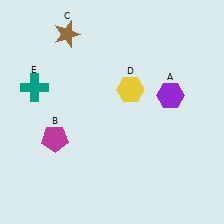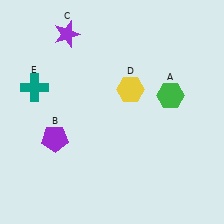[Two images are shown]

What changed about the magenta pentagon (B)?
In Image 1, B is magenta. In Image 2, it changed to purple.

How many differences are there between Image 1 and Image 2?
There are 3 differences between the two images.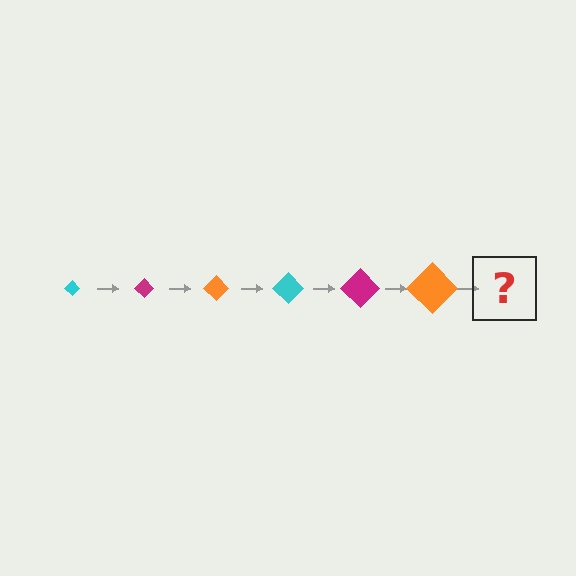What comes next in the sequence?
The next element should be a cyan diamond, larger than the previous one.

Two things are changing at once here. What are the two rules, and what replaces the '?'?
The two rules are that the diamond grows larger each step and the color cycles through cyan, magenta, and orange. The '?' should be a cyan diamond, larger than the previous one.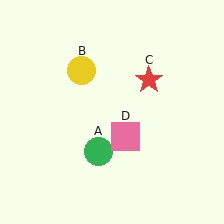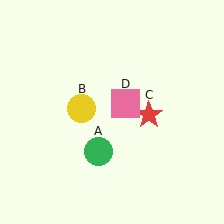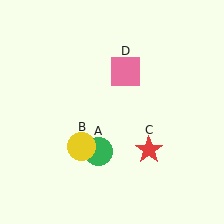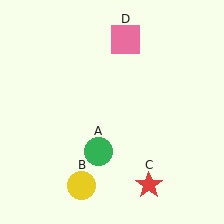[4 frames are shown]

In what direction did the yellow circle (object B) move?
The yellow circle (object B) moved down.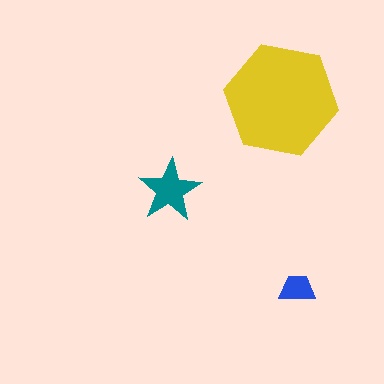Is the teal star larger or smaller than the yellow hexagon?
Smaller.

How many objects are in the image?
There are 3 objects in the image.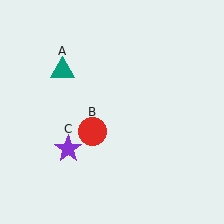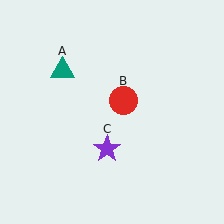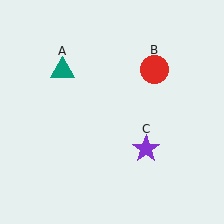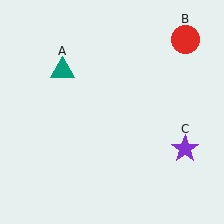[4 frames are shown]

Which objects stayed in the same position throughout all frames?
Teal triangle (object A) remained stationary.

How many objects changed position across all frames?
2 objects changed position: red circle (object B), purple star (object C).